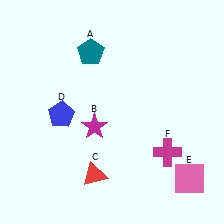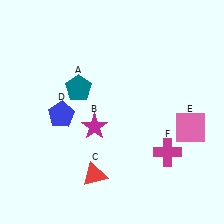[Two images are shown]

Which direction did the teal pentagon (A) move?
The teal pentagon (A) moved down.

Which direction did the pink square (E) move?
The pink square (E) moved up.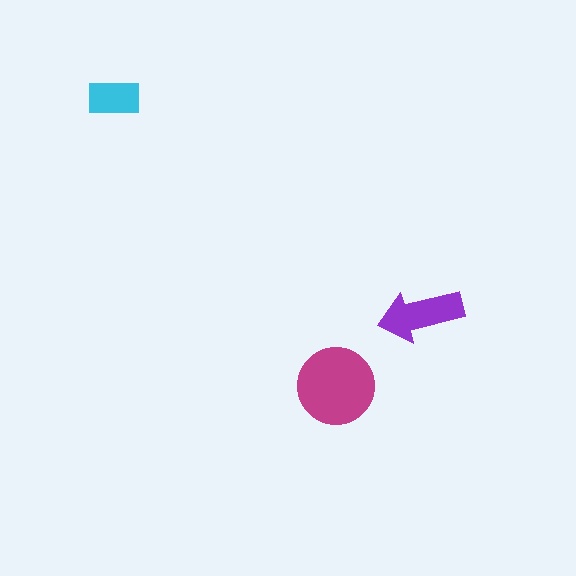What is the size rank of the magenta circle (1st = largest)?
1st.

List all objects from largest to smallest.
The magenta circle, the purple arrow, the cyan rectangle.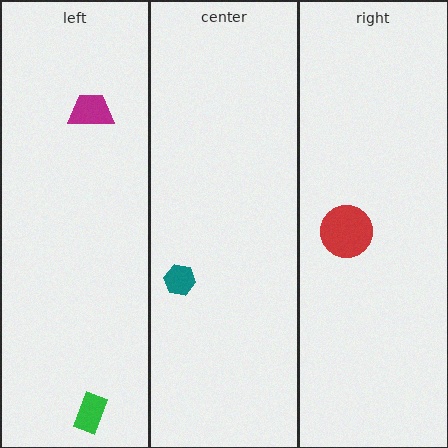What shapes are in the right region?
The red circle.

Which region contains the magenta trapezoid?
The left region.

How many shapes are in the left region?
2.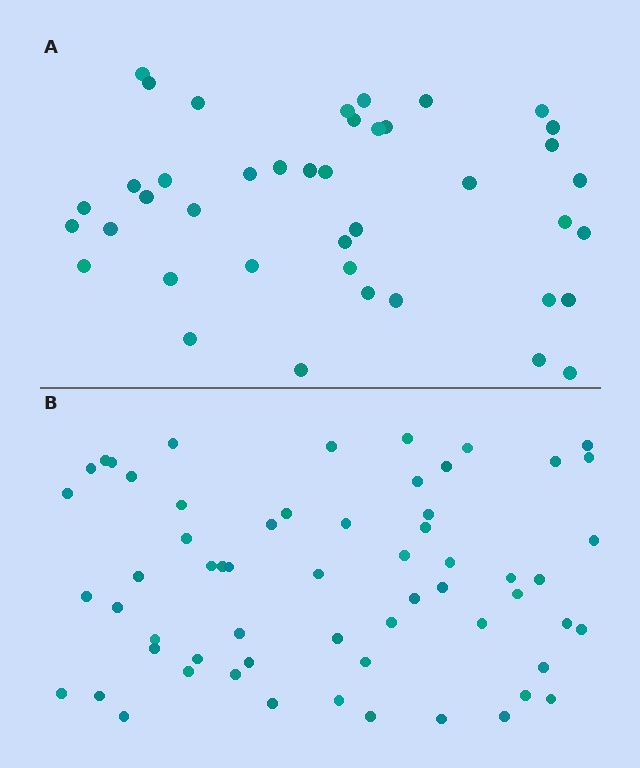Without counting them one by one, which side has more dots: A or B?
Region B (the bottom region) has more dots.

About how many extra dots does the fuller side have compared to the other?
Region B has approximately 20 more dots than region A.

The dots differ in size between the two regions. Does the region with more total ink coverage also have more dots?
No. Region A has more total ink coverage because its dots are larger, but region B actually contains more individual dots. Total area can be misleading — the number of items is what matters here.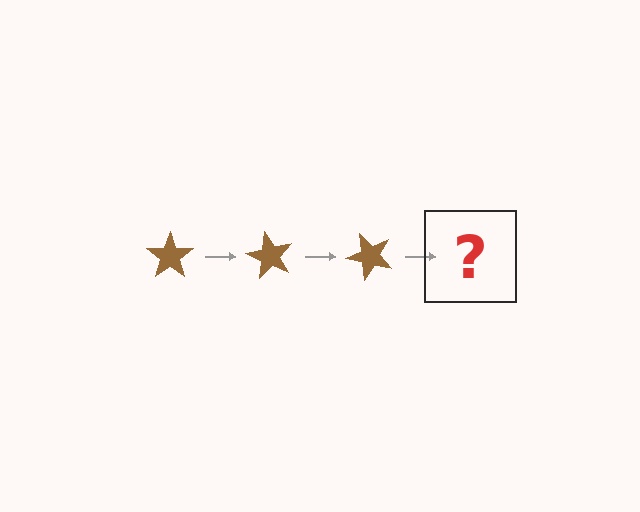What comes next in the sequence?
The next element should be a brown star rotated 180 degrees.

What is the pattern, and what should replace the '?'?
The pattern is that the star rotates 60 degrees each step. The '?' should be a brown star rotated 180 degrees.